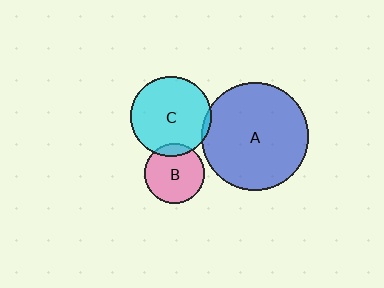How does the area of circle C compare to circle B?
Approximately 1.8 times.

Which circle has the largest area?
Circle A (blue).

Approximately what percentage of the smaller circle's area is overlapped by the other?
Approximately 5%.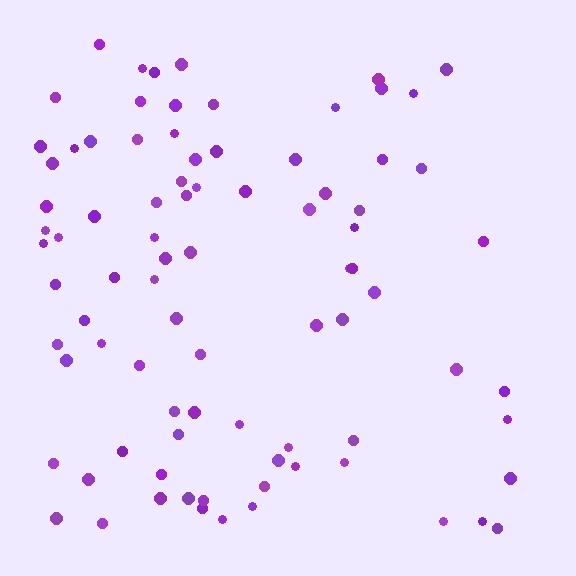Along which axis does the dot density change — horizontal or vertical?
Horizontal.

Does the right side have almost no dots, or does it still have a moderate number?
Still a moderate number, just noticeably fewer than the left.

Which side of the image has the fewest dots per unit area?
The right.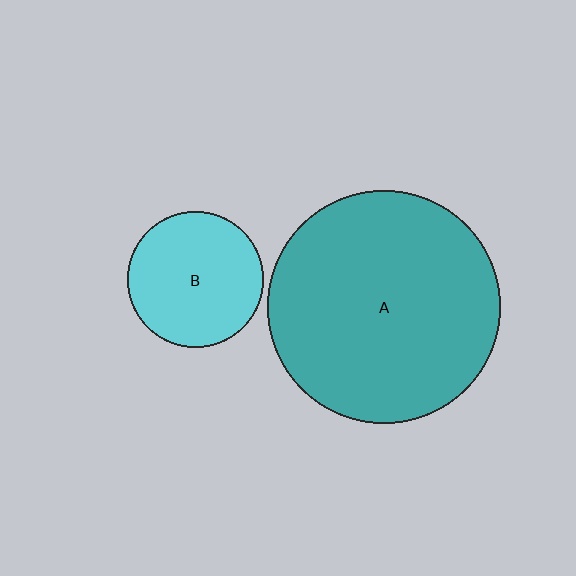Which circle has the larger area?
Circle A (teal).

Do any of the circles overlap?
No, none of the circles overlap.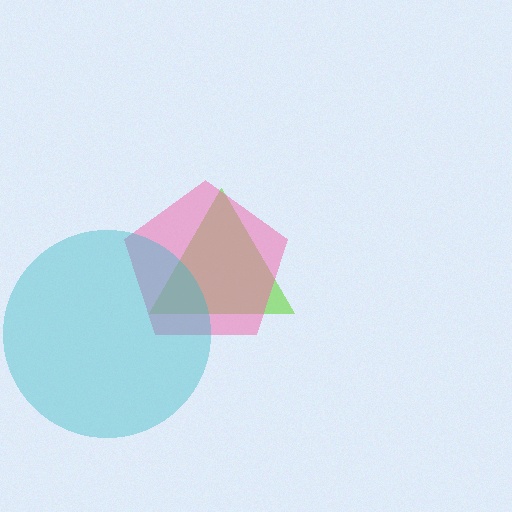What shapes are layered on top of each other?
The layered shapes are: a lime triangle, a pink pentagon, a cyan circle.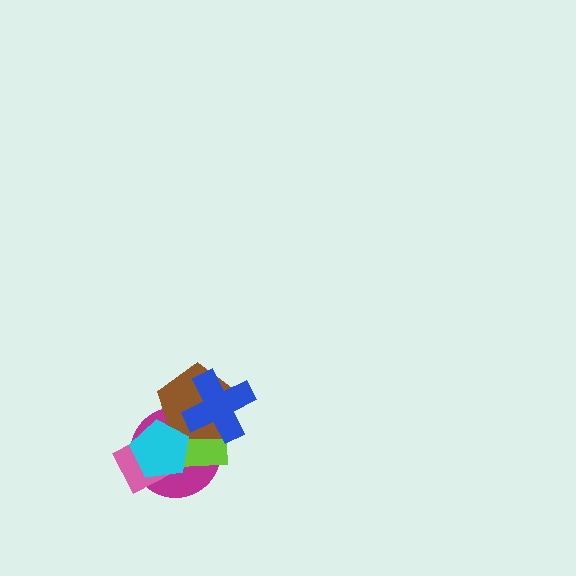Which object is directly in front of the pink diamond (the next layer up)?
The lime square is directly in front of the pink diamond.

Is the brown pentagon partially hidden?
Yes, it is partially covered by another shape.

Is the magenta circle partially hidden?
Yes, it is partially covered by another shape.